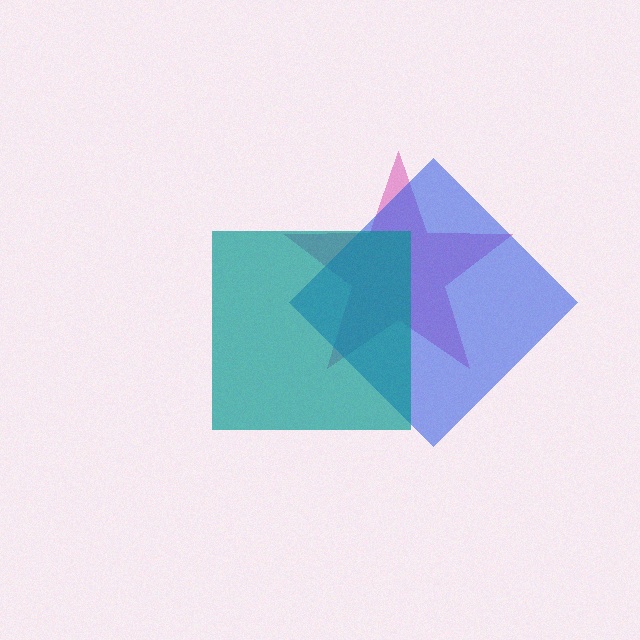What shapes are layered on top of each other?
The layered shapes are: a magenta star, a blue diamond, a teal square.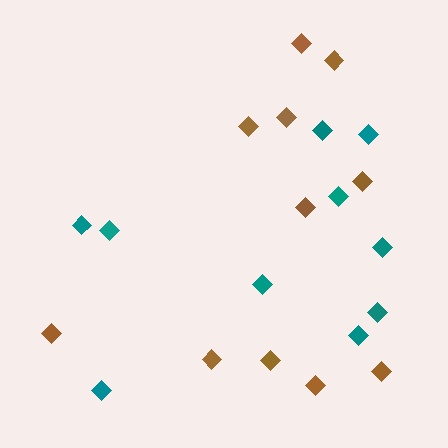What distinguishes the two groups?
There are 2 groups: one group of teal diamonds (10) and one group of brown diamonds (11).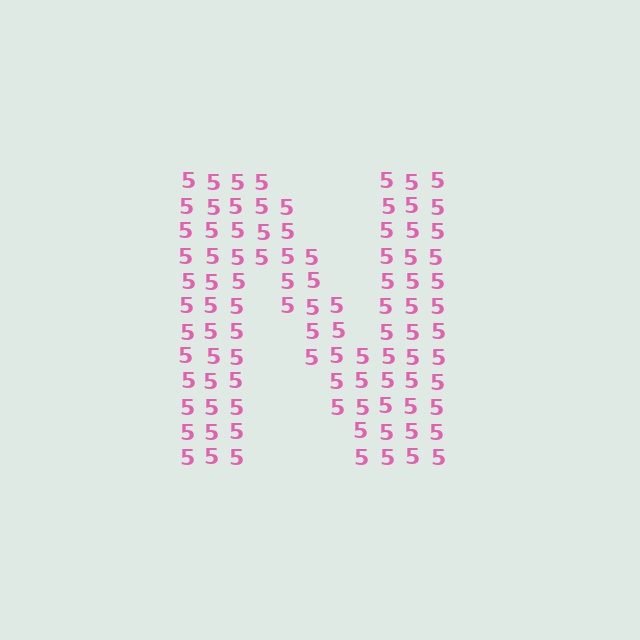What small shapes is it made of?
It is made of small digit 5's.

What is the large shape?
The large shape is the letter N.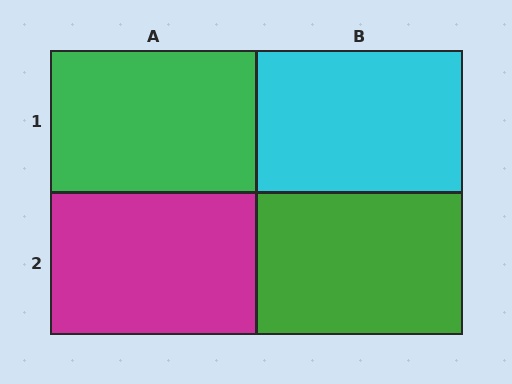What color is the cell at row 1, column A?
Green.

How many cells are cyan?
1 cell is cyan.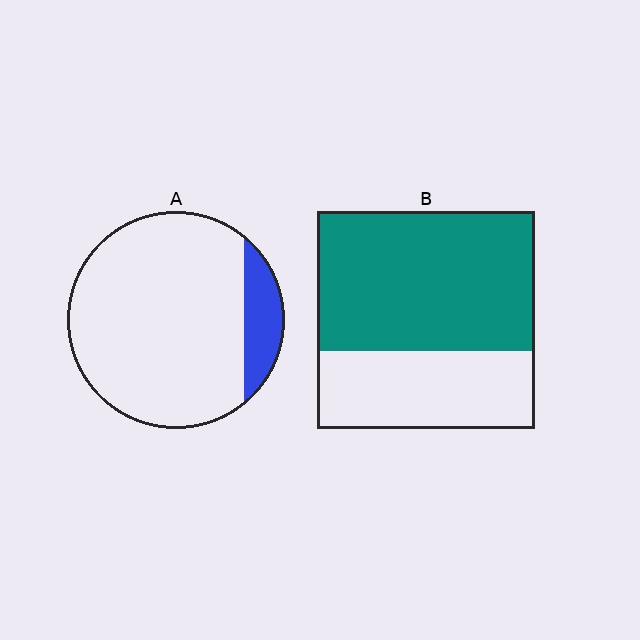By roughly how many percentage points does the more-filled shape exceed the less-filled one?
By roughly 50 percentage points (B over A).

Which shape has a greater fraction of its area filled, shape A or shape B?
Shape B.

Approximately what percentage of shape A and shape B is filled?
A is approximately 15% and B is approximately 65%.